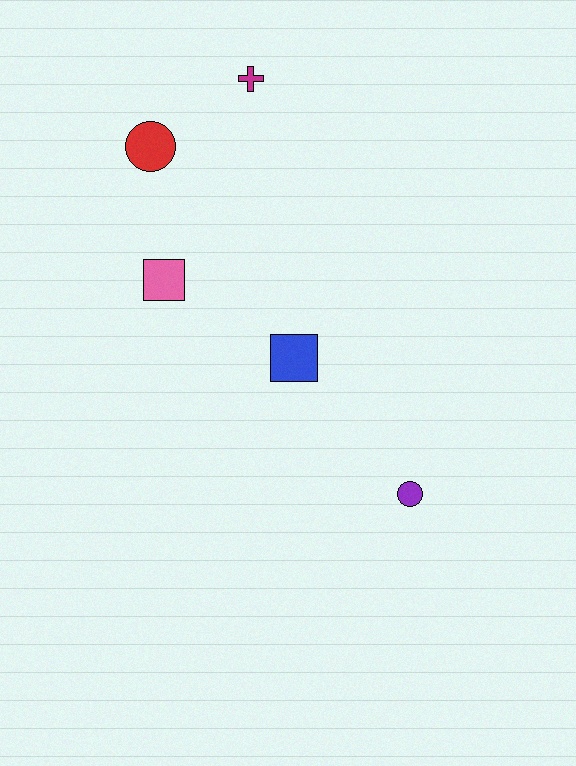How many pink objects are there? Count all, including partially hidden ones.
There is 1 pink object.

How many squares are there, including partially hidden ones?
There are 2 squares.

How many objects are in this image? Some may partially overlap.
There are 5 objects.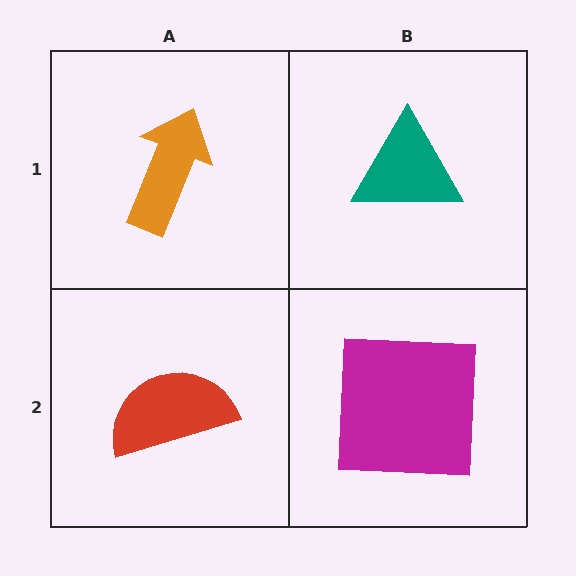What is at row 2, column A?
A red semicircle.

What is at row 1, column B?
A teal triangle.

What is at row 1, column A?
An orange arrow.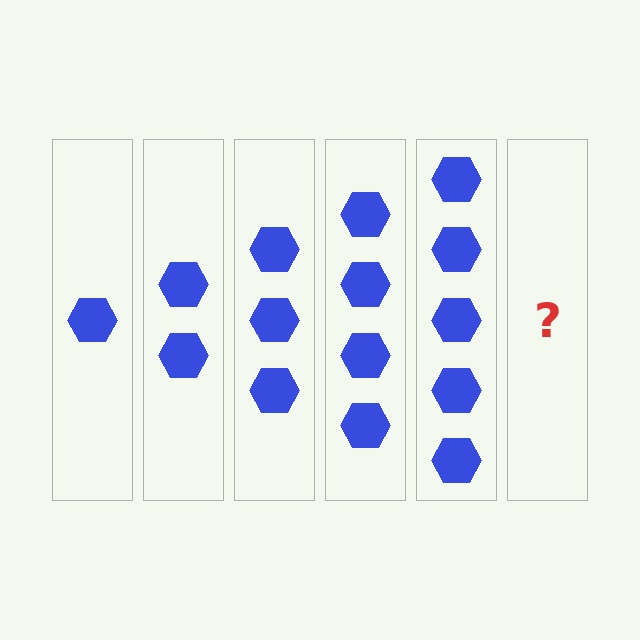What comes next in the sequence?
The next element should be 6 hexagons.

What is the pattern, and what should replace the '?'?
The pattern is that each step adds one more hexagon. The '?' should be 6 hexagons.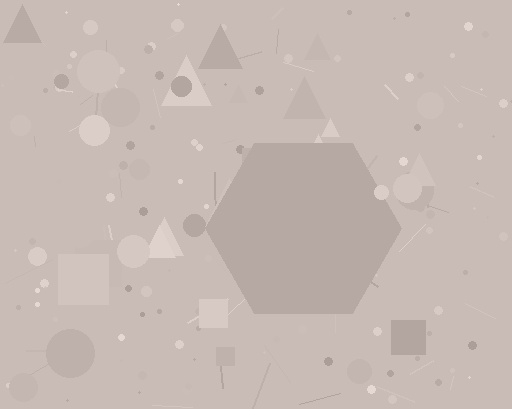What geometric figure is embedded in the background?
A hexagon is embedded in the background.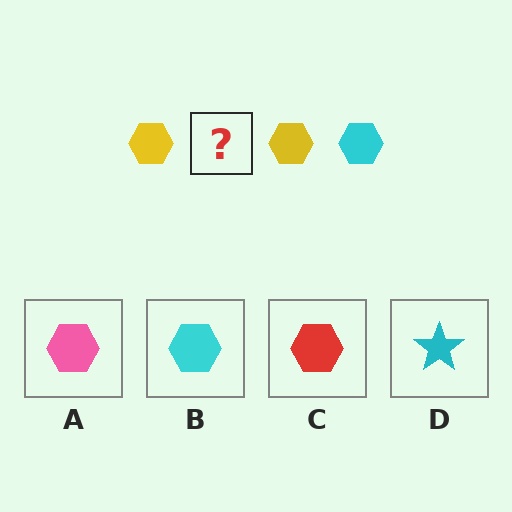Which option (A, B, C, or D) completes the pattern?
B.